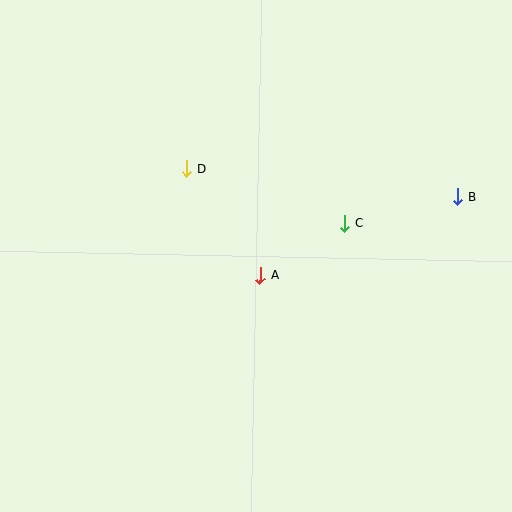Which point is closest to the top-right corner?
Point B is closest to the top-right corner.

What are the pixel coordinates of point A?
Point A is at (260, 275).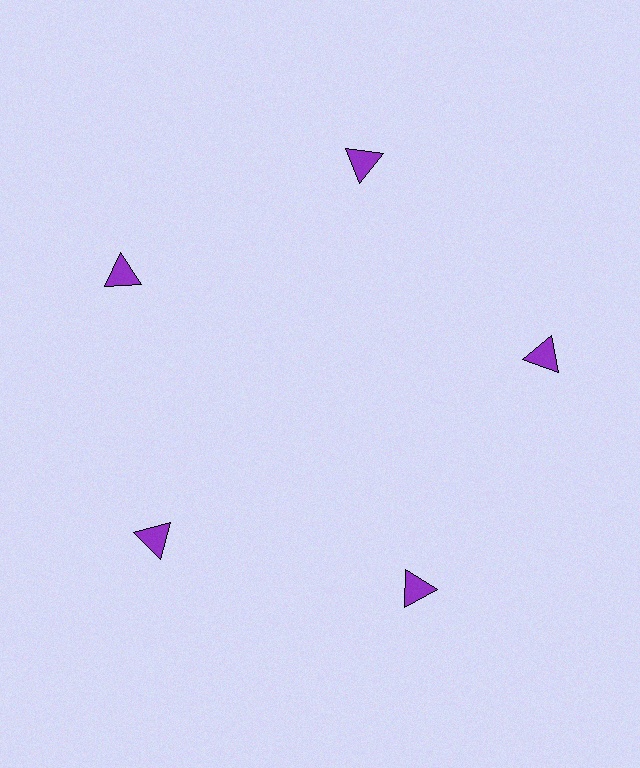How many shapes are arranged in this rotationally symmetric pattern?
There are 5 shapes, arranged in 5 groups of 1.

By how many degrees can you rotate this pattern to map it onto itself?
The pattern maps onto itself every 72 degrees of rotation.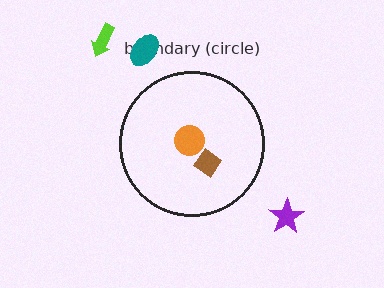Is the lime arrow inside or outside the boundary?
Outside.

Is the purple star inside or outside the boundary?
Outside.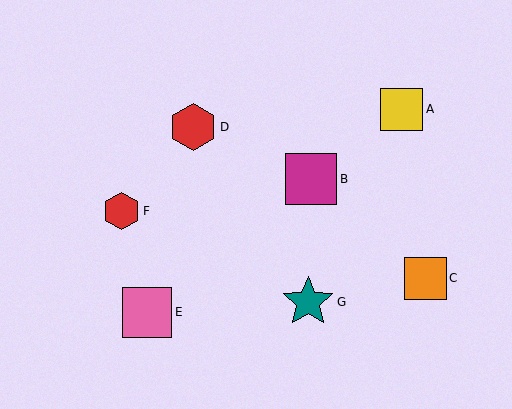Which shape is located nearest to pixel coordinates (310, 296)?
The teal star (labeled G) at (308, 302) is nearest to that location.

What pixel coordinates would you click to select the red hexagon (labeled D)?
Click at (193, 127) to select the red hexagon D.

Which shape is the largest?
The teal star (labeled G) is the largest.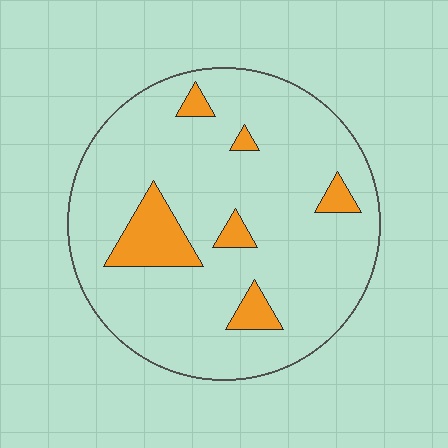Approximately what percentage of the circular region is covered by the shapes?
Approximately 10%.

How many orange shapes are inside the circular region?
6.